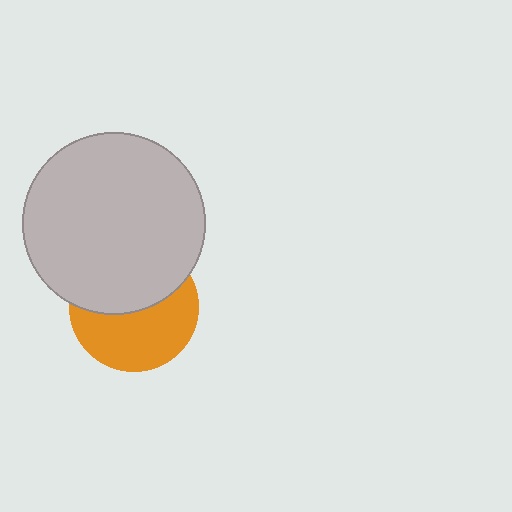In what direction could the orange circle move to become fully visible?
The orange circle could move down. That would shift it out from behind the light gray circle entirely.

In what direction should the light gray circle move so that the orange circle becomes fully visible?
The light gray circle should move up. That is the shortest direction to clear the overlap and leave the orange circle fully visible.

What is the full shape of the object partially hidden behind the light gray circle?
The partially hidden object is an orange circle.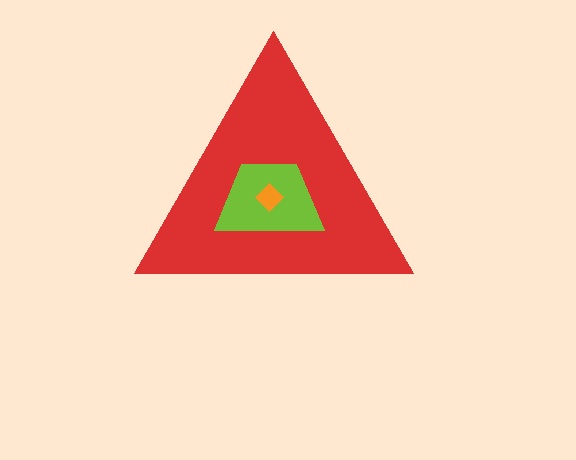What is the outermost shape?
The red triangle.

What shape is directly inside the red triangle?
The lime trapezoid.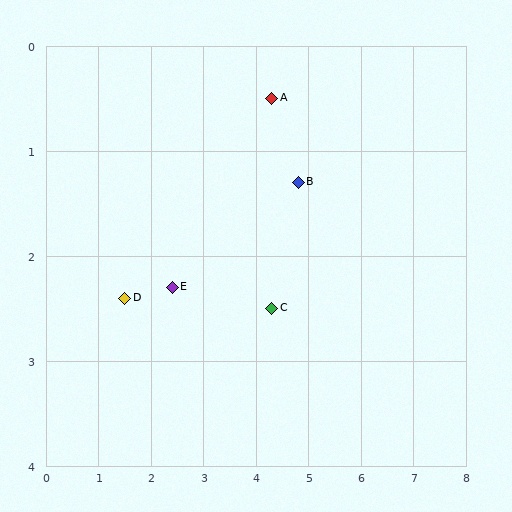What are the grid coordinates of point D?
Point D is at approximately (1.5, 2.4).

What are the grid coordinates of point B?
Point B is at approximately (4.8, 1.3).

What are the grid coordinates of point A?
Point A is at approximately (4.3, 0.5).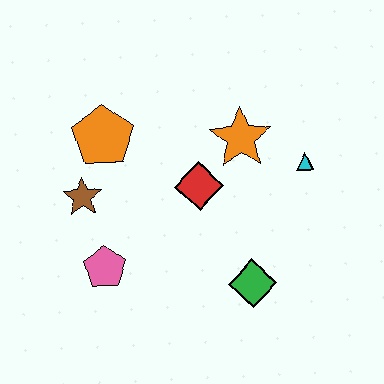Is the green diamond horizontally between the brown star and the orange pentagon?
No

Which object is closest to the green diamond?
The red diamond is closest to the green diamond.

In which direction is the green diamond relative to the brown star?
The green diamond is to the right of the brown star.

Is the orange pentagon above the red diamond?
Yes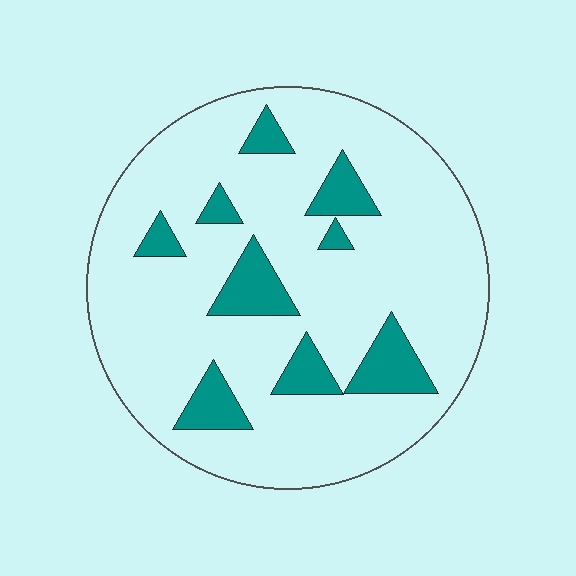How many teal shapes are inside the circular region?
9.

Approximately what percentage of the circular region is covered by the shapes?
Approximately 15%.